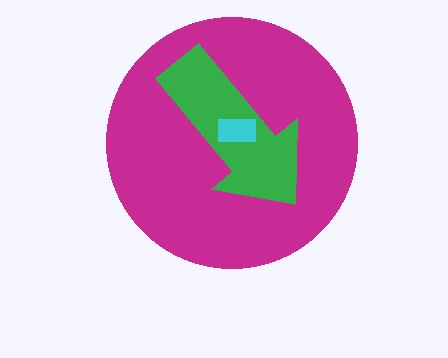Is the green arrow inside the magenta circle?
Yes.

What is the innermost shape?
The cyan rectangle.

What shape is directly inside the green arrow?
The cyan rectangle.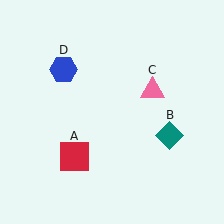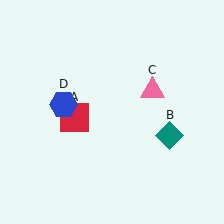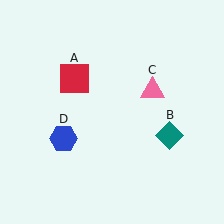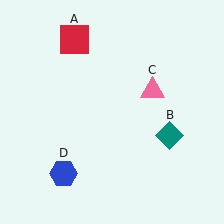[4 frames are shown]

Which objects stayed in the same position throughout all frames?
Teal diamond (object B) and pink triangle (object C) remained stationary.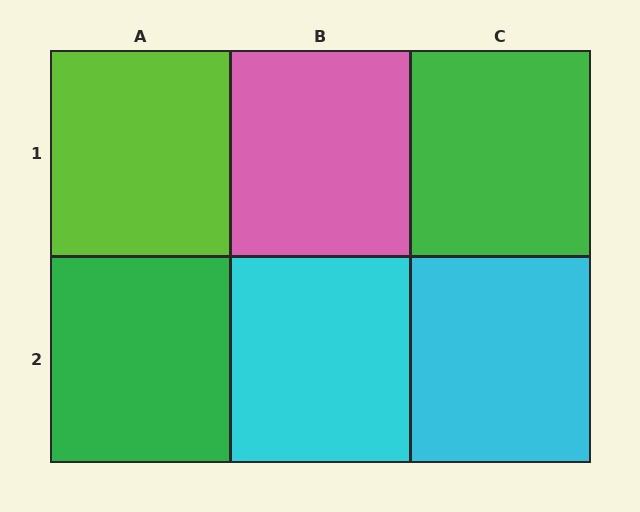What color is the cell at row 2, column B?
Cyan.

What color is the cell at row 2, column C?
Cyan.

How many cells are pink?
1 cell is pink.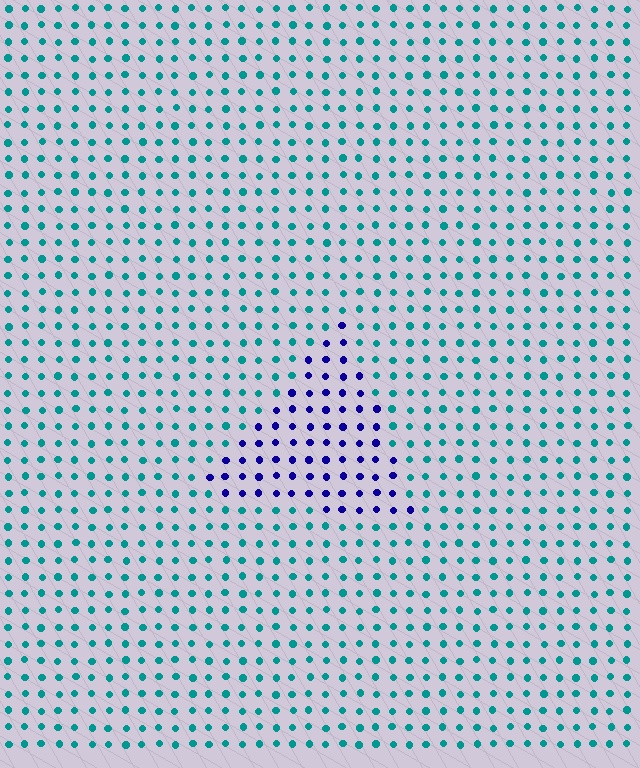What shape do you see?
I see a triangle.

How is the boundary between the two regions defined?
The boundary is defined purely by a slight shift in hue (about 67 degrees). Spacing, size, and orientation are identical on both sides.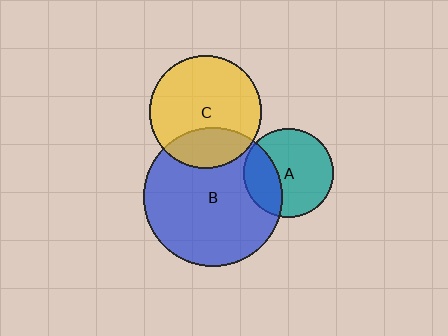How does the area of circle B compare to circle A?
Approximately 2.4 times.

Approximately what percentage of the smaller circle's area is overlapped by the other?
Approximately 30%.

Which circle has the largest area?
Circle B (blue).